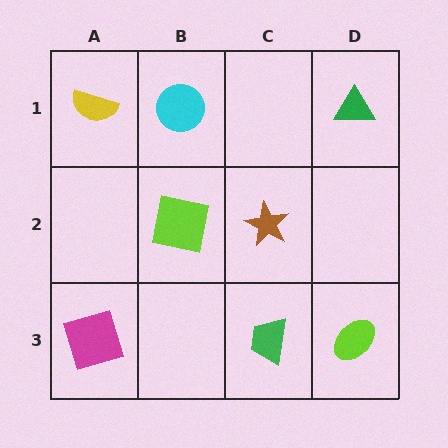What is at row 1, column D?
A green triangle.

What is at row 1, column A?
A yellow semicircle.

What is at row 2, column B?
A lime square.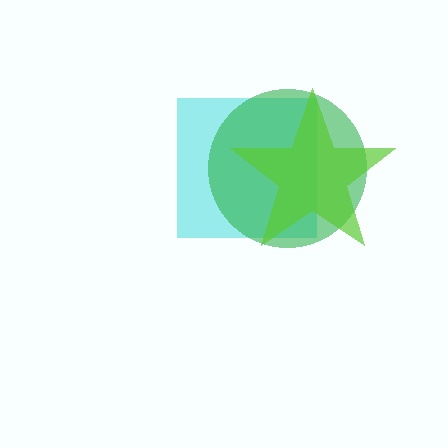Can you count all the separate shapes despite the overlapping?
Yes, there are 3 separate shapes.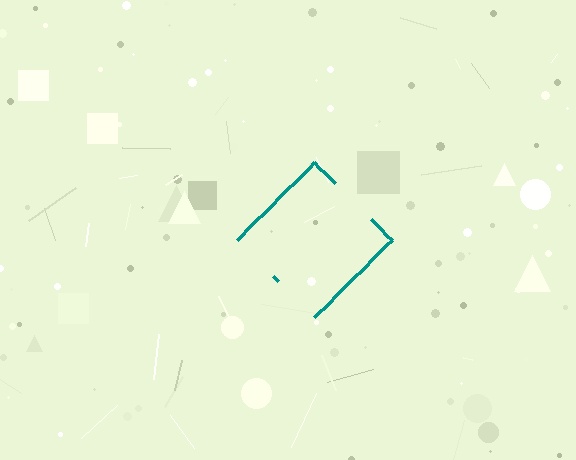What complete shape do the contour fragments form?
The contour fragments form a diamond.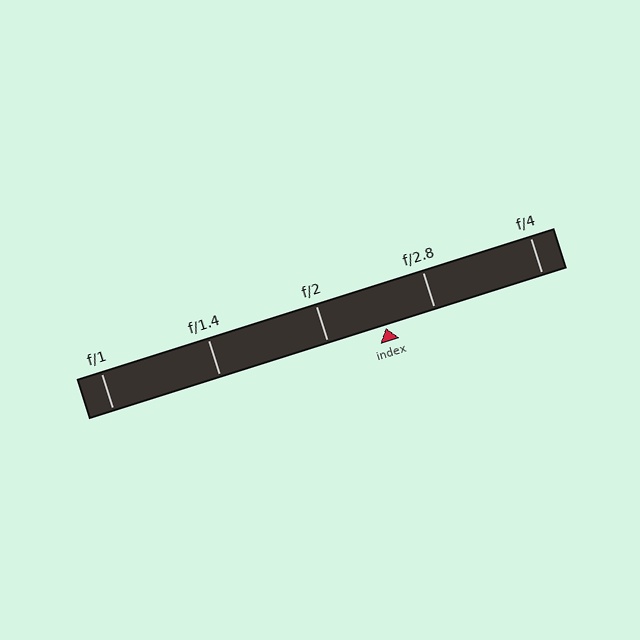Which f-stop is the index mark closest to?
The index mark is closest to f/2.8.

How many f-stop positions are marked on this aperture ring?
There are 5 f-stop positions marked.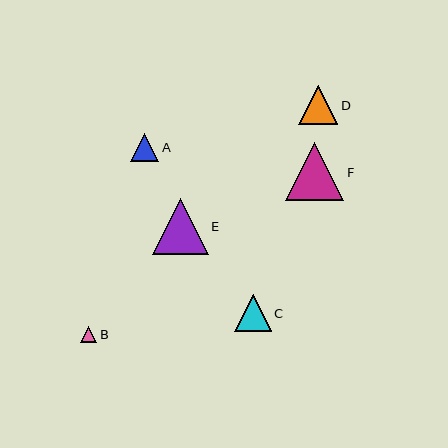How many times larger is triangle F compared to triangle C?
Triangle F is approximately 1.6 times the size of triangle C.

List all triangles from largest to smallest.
From largest to smallest: F, E, D, C, A, B.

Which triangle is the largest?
Triangle F is the largest with a size of approximately 58 pixels.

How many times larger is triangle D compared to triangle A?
Triangle D is approximately 1.4 times the size of triangle A.